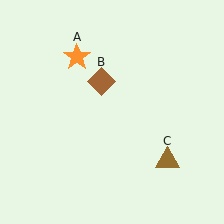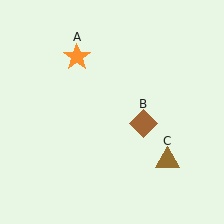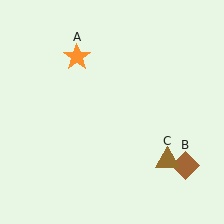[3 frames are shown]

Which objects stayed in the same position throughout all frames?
Orange star (object A) and brown triangle (object C) remained stationary.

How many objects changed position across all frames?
1 object changed position: brown diamond (object B).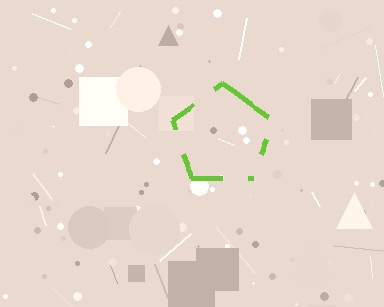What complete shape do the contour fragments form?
The contour fragments form a pentagon.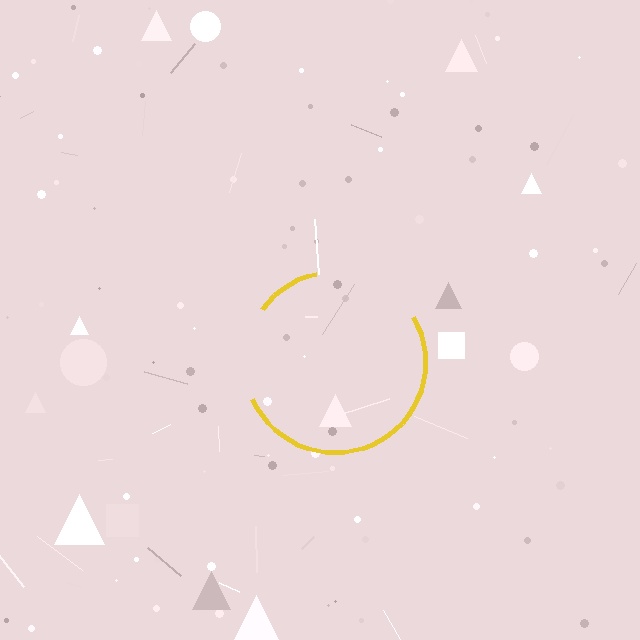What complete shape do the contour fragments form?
The contour fragments form a circle.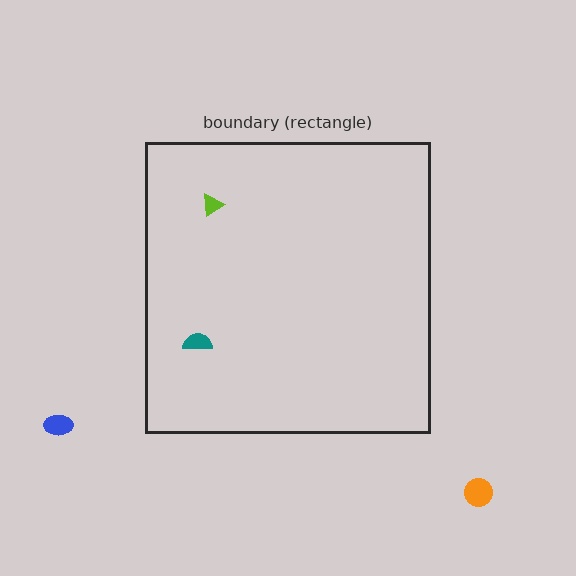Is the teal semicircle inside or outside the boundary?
Inside.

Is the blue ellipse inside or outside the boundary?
Outside.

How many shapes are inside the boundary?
2 inside, 2 outside.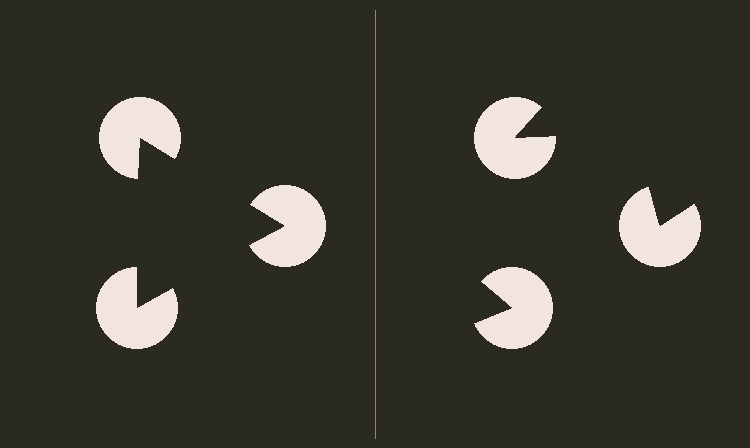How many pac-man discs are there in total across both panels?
6 — 3 on each side.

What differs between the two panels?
The pac-man discs are positioned identically on both sides; only the wedge orientations differ. On the left they align to a triangle; on the right they are misaligned.